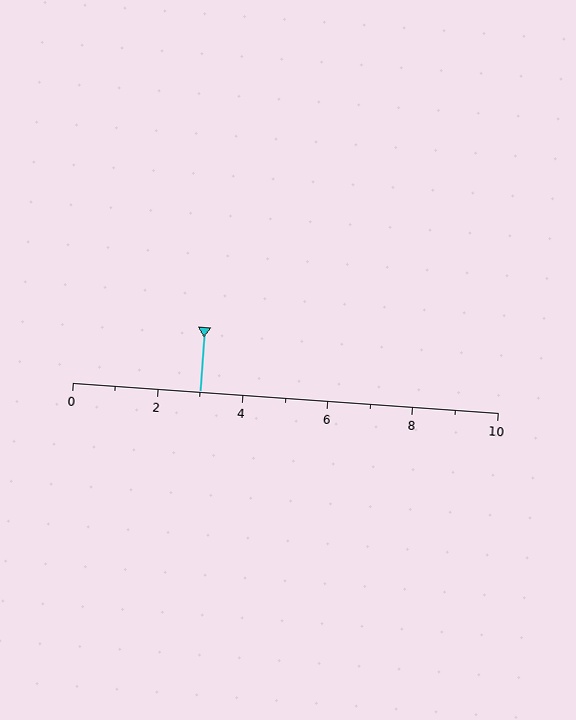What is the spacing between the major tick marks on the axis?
The major ticks are spaced 2 apart.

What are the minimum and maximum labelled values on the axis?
The axis runs from 0 to 10.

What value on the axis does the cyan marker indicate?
The marker indicates approximately 3.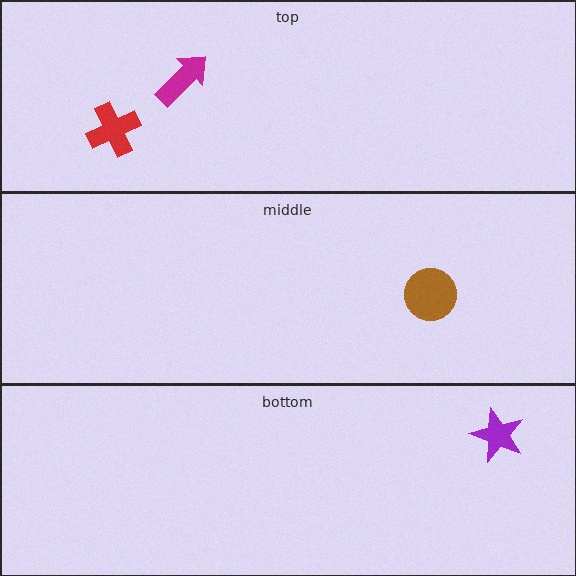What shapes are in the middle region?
The brown circle.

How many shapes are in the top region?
2.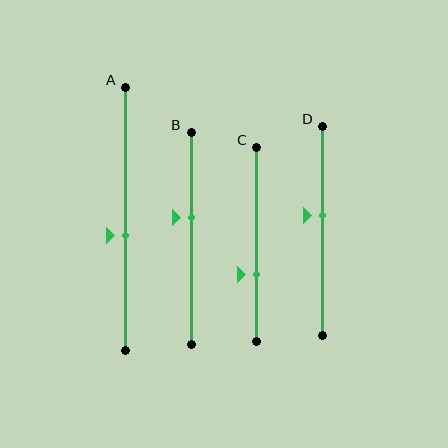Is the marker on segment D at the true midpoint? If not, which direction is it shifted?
No, the marker on segment D is shifted upward by about 7% of the segment length.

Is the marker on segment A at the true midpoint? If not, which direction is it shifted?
No, the marker on segment A is shifted downward by about 6% of the segment length.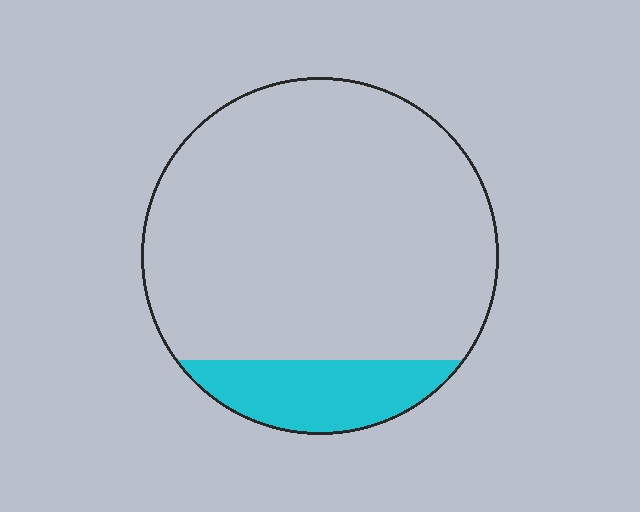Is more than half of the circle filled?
No.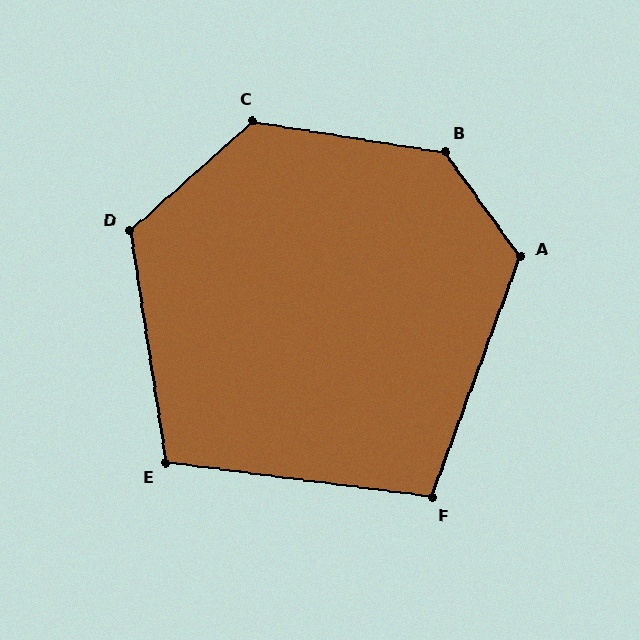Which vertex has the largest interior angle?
B, at approximately 134 degrees.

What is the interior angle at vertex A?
Approximately 125 degrees (obtuse).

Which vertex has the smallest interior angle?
F, at approximately 103 degrees.